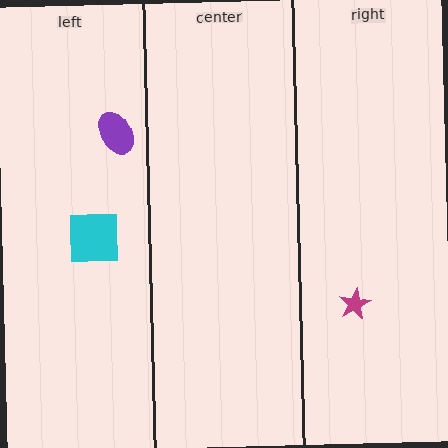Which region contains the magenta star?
The right region.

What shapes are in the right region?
The magenta star.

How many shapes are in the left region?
2.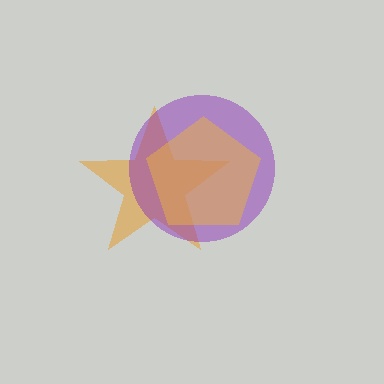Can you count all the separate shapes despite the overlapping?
Yes, there are 3 separate shapes.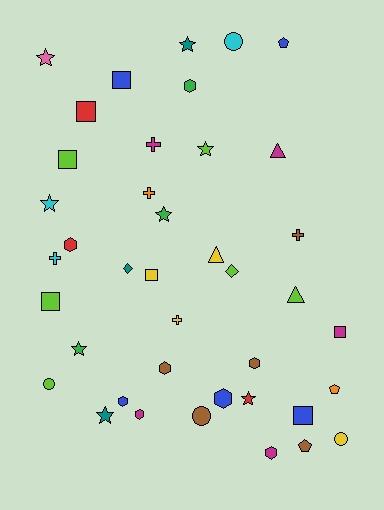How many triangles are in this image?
There are 3 triangles.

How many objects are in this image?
There are 40 objects.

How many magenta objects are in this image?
There are 5 magenta objects.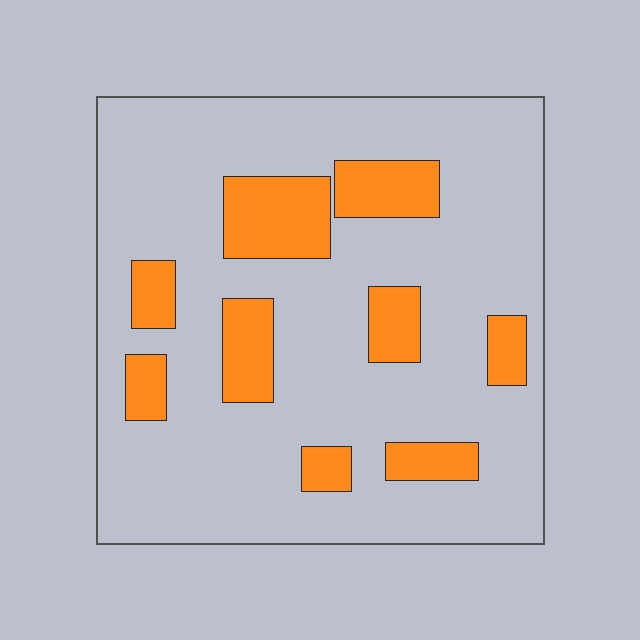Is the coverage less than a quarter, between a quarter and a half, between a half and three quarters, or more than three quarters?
Less than a quarter.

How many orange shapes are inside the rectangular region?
9.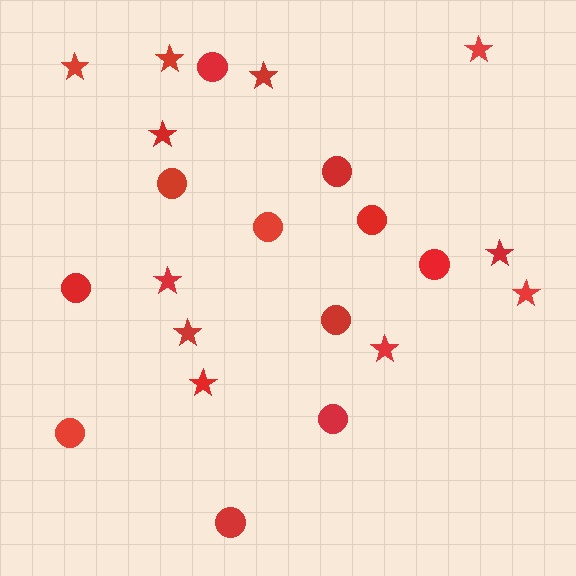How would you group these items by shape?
There are 2 groups: one group of circles (11) and one group of stars (11).